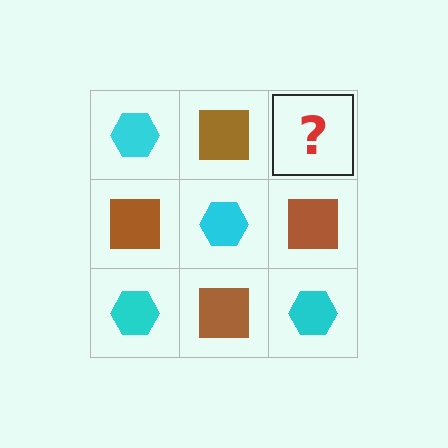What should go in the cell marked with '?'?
The missing cell should contain a cyan hexagon.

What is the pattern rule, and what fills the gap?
The rule is that it alternates cyan hexagon and brown square in a checkerboard pattern. The gap should be filled with a cyan hexagon.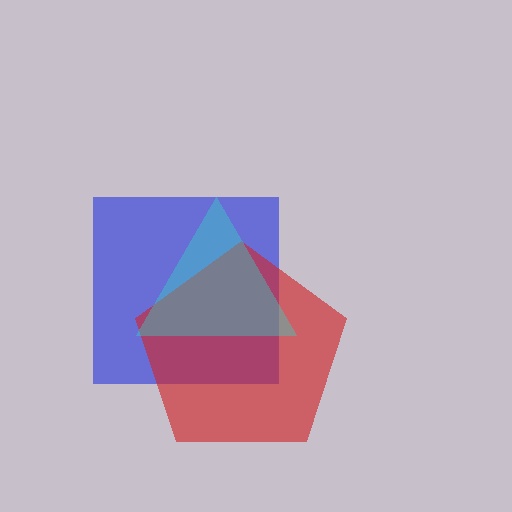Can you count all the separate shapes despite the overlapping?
Yes, there are 3 separate shapes.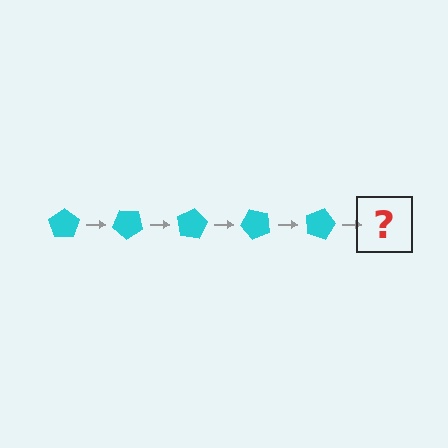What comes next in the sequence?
The next element should be a cyan pentagon rotated 200 degrees.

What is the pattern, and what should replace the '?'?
The pattern is that the pentagon rotates 40 degrees each step. The '?' should be a cyan pentagon rotated 200 degrees.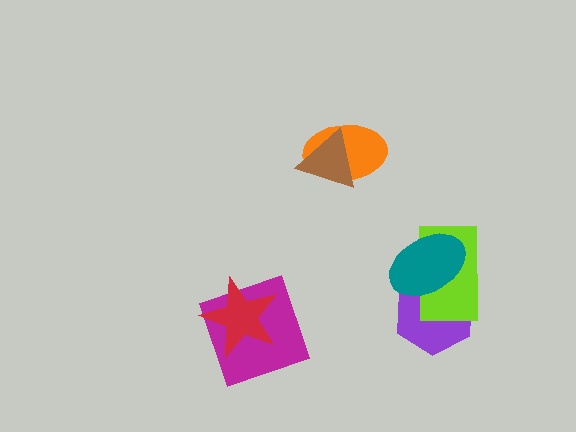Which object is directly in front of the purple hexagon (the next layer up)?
The lime rectangle is directly in front of the purple hexagon.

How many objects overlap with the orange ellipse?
1 object overlaps with the orange ellipse.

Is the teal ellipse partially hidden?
No, no other shape covers it.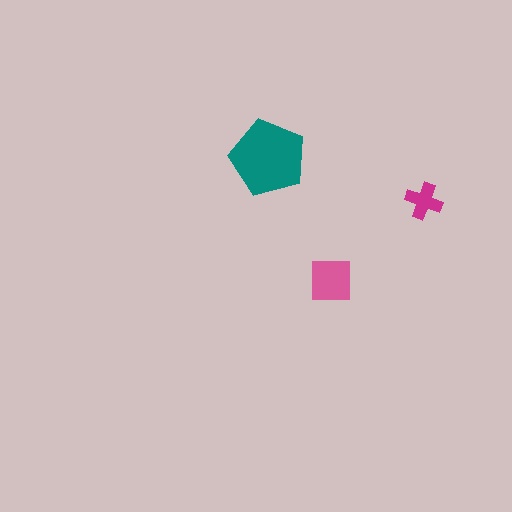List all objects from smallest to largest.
The magenta cross, the pink square, the teal pentagon.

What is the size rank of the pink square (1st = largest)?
2nd.